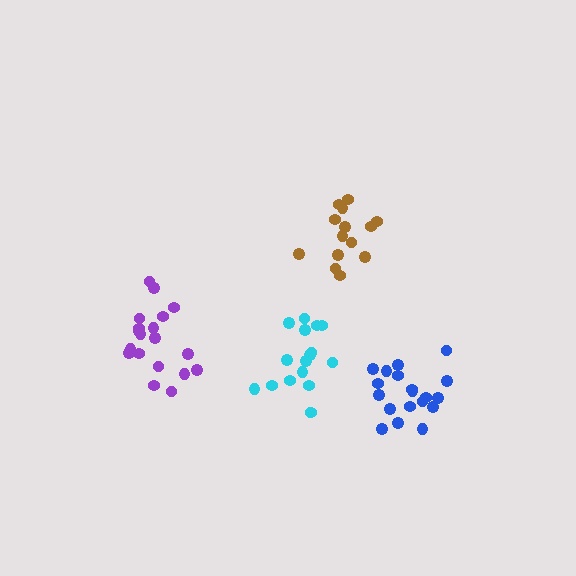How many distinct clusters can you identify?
There are 4 distinct clusters.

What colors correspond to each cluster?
The clusters are colored: cyan, brown, blue, purple.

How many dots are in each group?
Group 1: 17 dots, Group 2: 14 dots, Group 3: 19 dots, Group 4: 19 dots (69 total).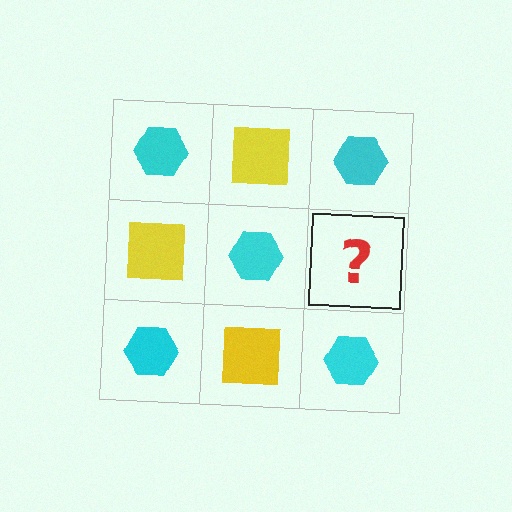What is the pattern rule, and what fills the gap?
The rule is that it alternates cyan hexagon and yellow square in a checkerboard pattern. The gap should be filled with a yellow square.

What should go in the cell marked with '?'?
The missing cell should contain a yellow square.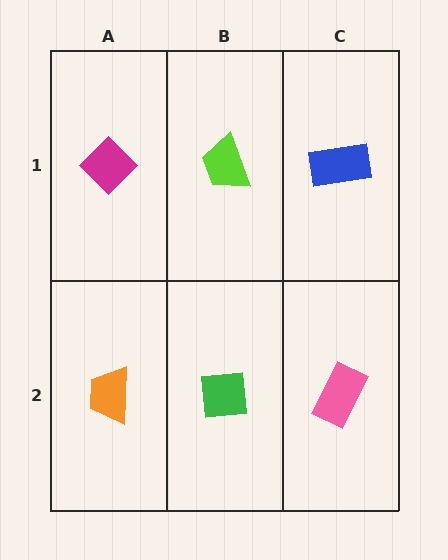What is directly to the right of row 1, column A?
A lime trapezoid.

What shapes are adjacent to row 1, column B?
A green square (row 2, column B), a magenta diamond (row 1, column A), a blue rectangle (row 1, column C).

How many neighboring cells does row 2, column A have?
2.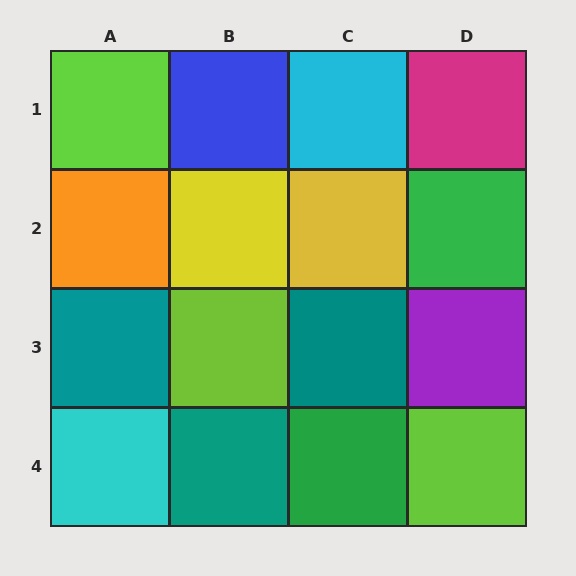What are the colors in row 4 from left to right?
Cyan, teal, green, lime.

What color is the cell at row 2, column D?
Green.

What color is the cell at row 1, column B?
Blue.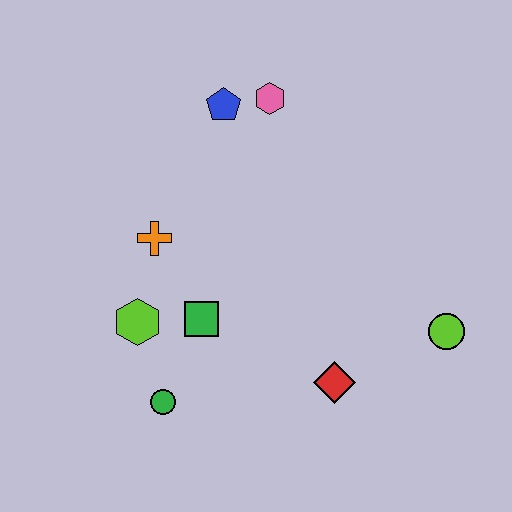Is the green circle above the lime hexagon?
No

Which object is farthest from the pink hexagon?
The green circle is farthest from the pink hexagon.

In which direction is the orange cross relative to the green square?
The orange cross is above the green square.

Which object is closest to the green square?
The lime hexagon is closest to the green square.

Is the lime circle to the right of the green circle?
Yes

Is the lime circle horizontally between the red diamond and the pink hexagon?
No